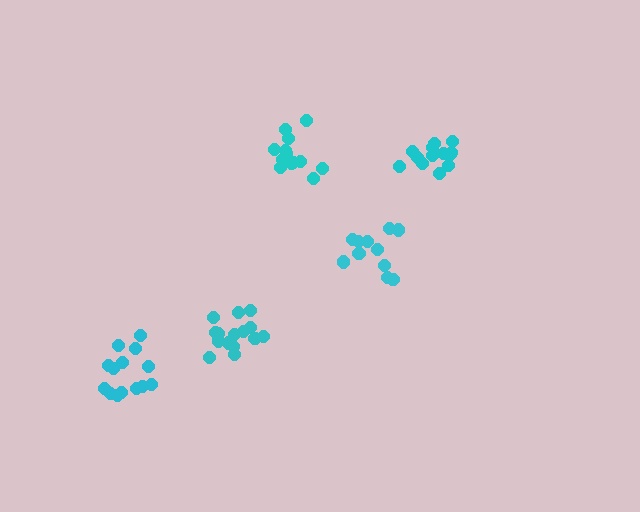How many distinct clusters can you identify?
There are 5 distinct clusters.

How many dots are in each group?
Group 1: 15 dots, Group 2: 13 dots, Group 3: 11 dots, Group 4: 13 dots, Group 5: 14 dots (66 total).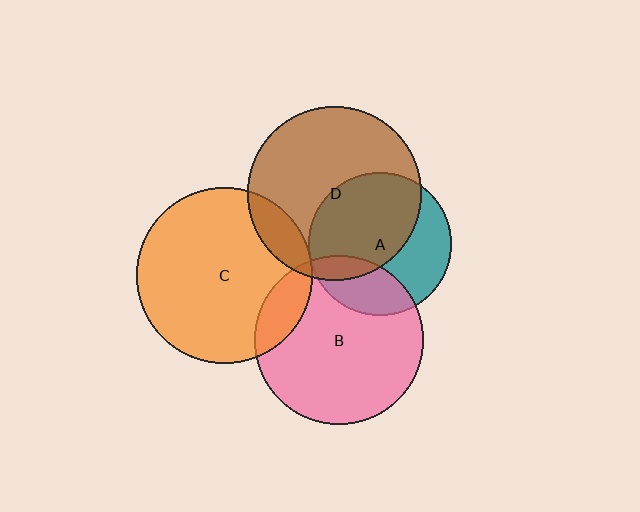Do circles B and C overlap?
Yes.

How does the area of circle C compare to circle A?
Approximately 1.5 times.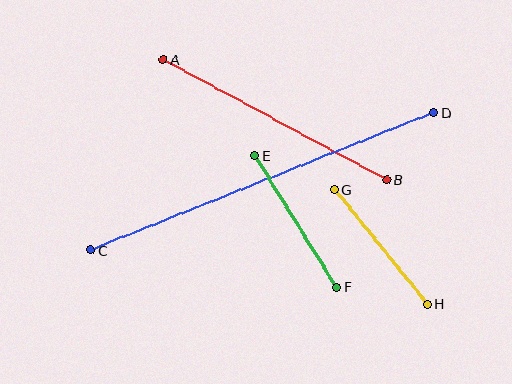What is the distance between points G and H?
The distance is approximately 148 pixels.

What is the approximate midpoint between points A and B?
The midpoint is at approximately (275, 120) pixels.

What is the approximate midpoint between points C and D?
The midpoint is at approximately (262, 181) pixels.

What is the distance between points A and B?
The distance is approximately 254 pixels.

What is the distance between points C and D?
The distance is approximately 369 pixels.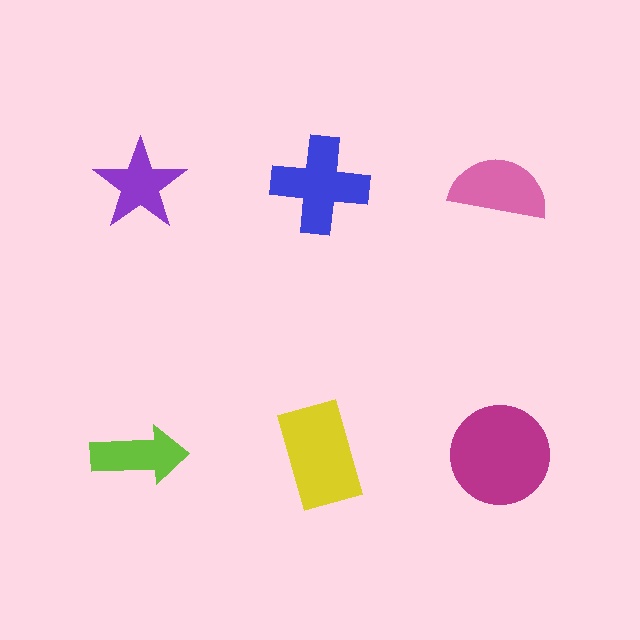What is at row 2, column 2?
A yellow rectangle.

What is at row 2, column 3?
A magenta circle.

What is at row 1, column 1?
A purple star.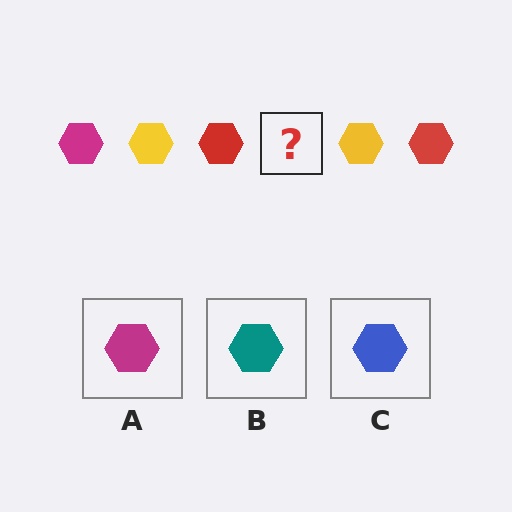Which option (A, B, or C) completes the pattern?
A.